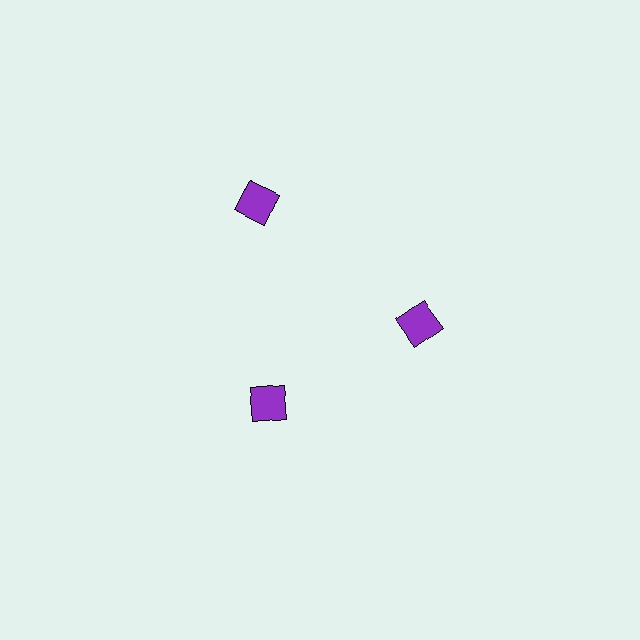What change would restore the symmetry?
The symmetry would be restored by moving it inward, back onto the ring so that all 3 squares sit at equal angles and equal distance from the center.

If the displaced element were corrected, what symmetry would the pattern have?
It would have 3-fold rotational symmetry — the pattern would map onto itself every 120 degrees.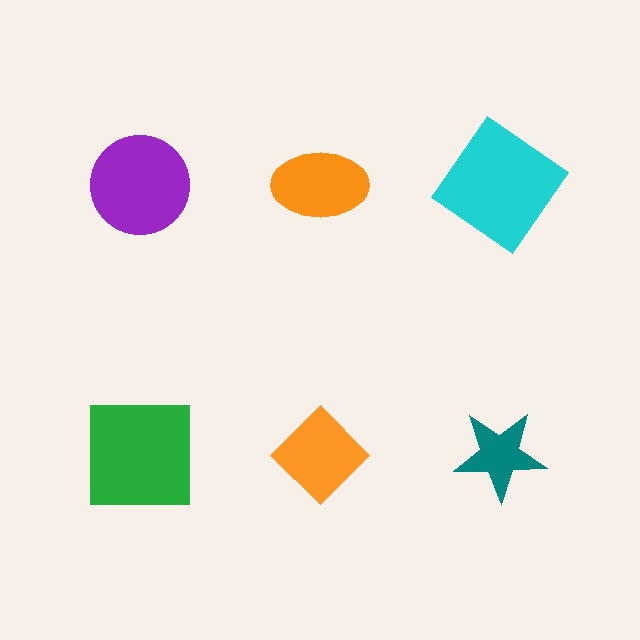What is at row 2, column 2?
An orange diamond.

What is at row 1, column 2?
An orange ellipse.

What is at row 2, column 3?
A teal star.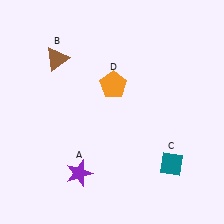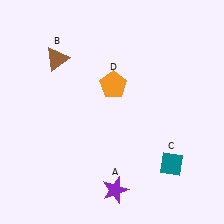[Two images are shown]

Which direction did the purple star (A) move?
The purple star (A) moved right.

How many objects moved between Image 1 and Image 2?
1 object moved between the two images.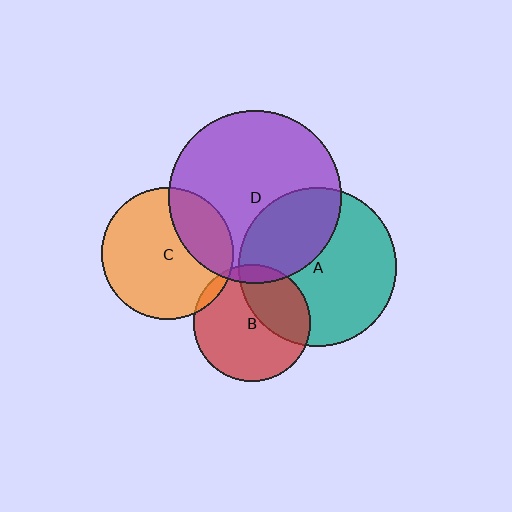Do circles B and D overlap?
Yes.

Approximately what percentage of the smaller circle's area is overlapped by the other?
Approximately 10%.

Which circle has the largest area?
Circle D (purple).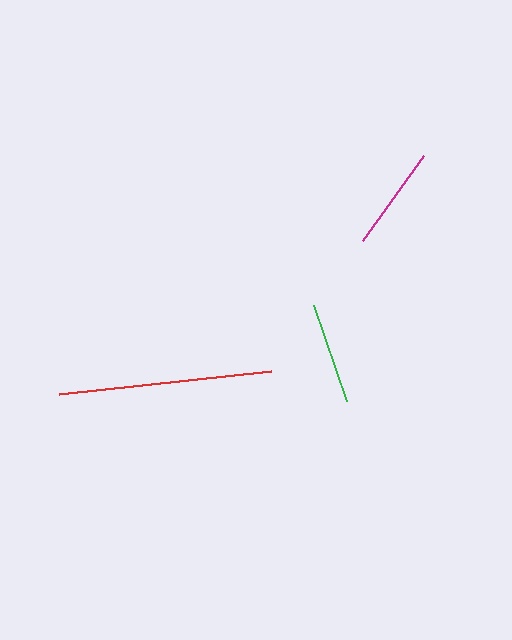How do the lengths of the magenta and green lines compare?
The magenta and green lines are approximately the same length.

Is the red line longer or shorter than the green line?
The red line is longer than the green line.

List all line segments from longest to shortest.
From longest to shortest: red, magenta, green.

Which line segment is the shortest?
The green line is the shortest at approximately 102 pixels.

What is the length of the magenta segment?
The magenta segment is approximately 105 pixels long.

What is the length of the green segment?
The green segment is approximately 102 pixels long.